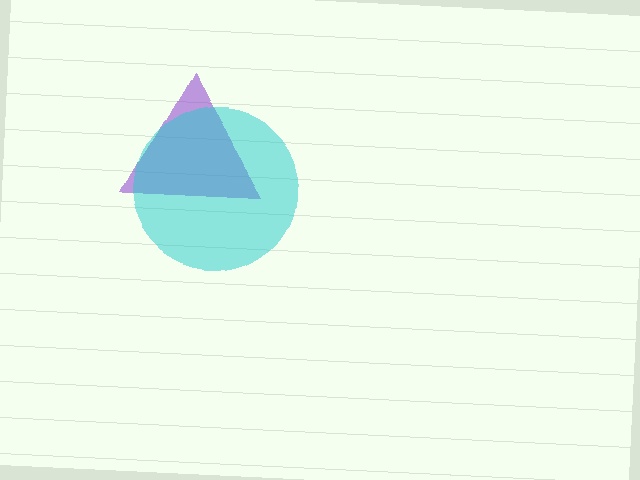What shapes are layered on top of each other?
The layered shapes are: a purple triangle, a cyan circle.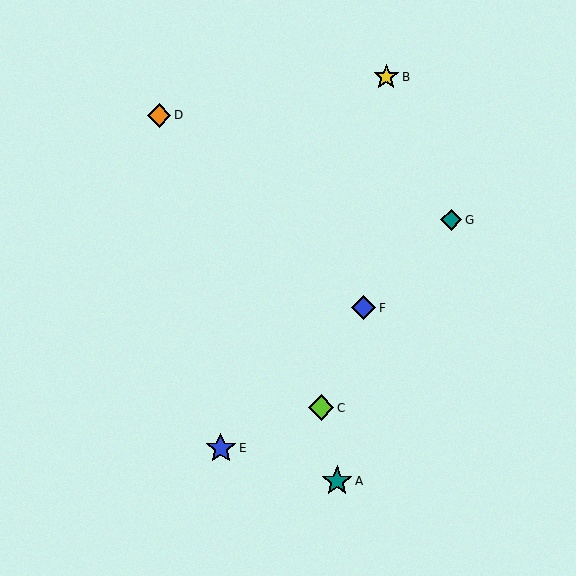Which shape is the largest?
The teal star (labeled A) is the largest.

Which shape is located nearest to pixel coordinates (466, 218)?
The teal diamond (labeled G) at (451, 220) is nearest to that location.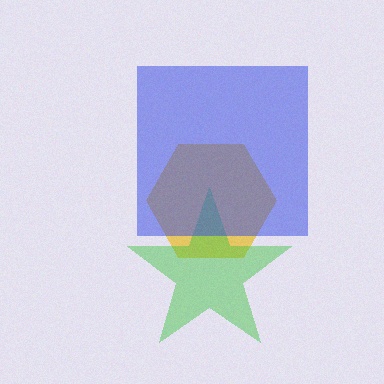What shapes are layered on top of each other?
The layered shapes are: a yellow hexagon, a green star, a blue square.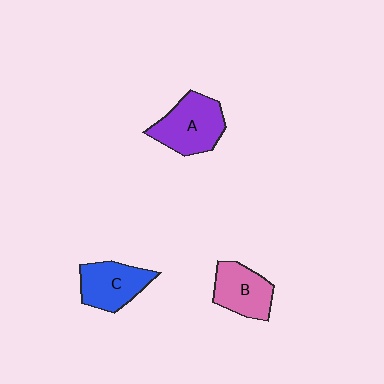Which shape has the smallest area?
Shape B (pink).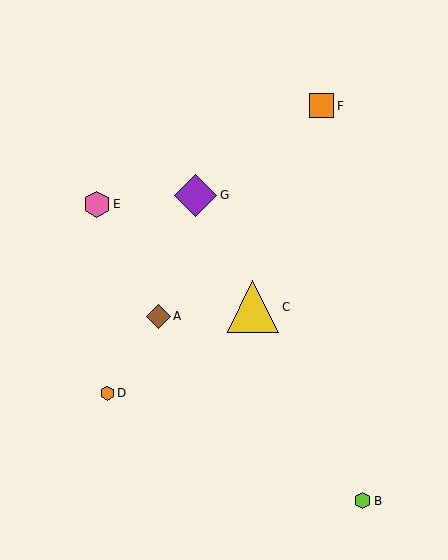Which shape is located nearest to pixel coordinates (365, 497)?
The lime hexagon (labeled B) at (363, 501) is nearest to that location.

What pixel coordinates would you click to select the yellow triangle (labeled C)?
Click at (253, 307) to select the yellow triangle C.